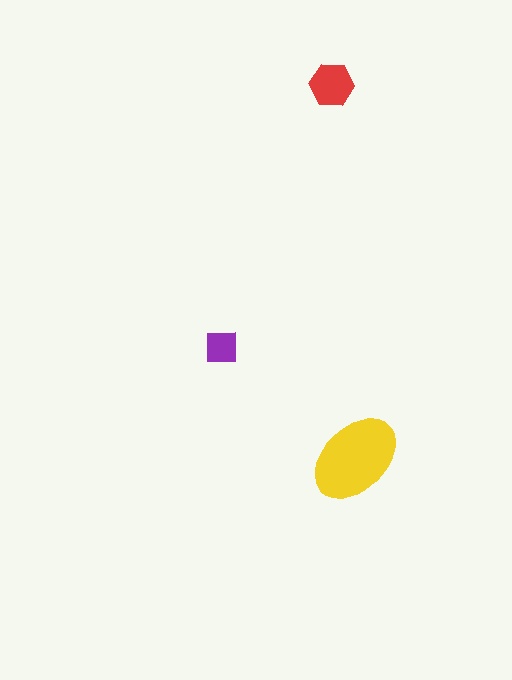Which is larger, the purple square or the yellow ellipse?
The yellow ellipse.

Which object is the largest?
The yellow ellipse.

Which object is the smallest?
The purple square.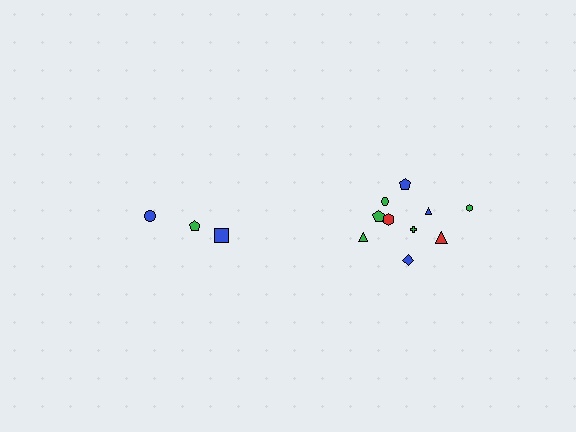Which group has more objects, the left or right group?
The right group.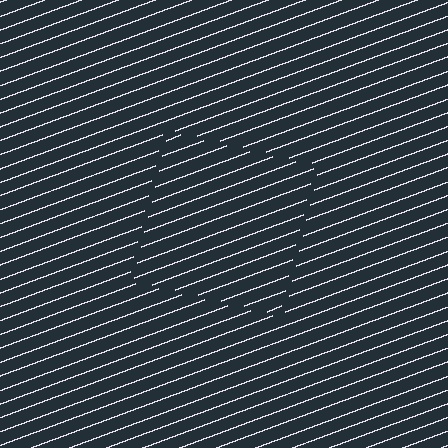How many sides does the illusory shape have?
4 sides — the line-ends trace a square.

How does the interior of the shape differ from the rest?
The interior of the shape contains the same grating, shifted by half a period — the contour is defined by the phase discontinuity where line-ends from the inner and outer gratings abut.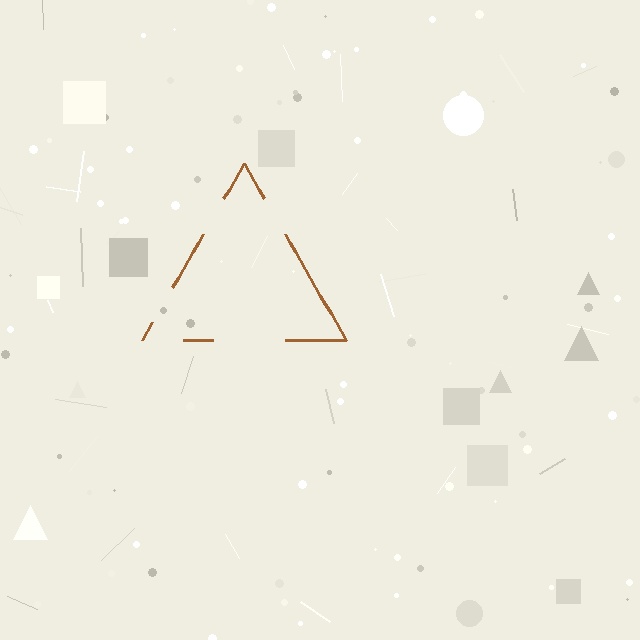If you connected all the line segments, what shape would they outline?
They would outline a triangle.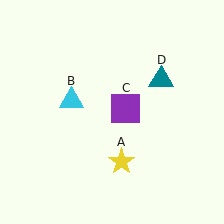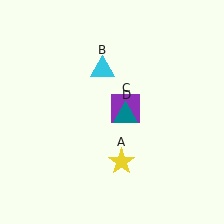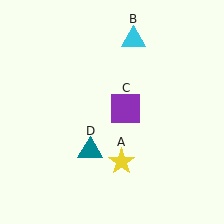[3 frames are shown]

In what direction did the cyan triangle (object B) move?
The cyan triangle (object B) moved up and to the right.